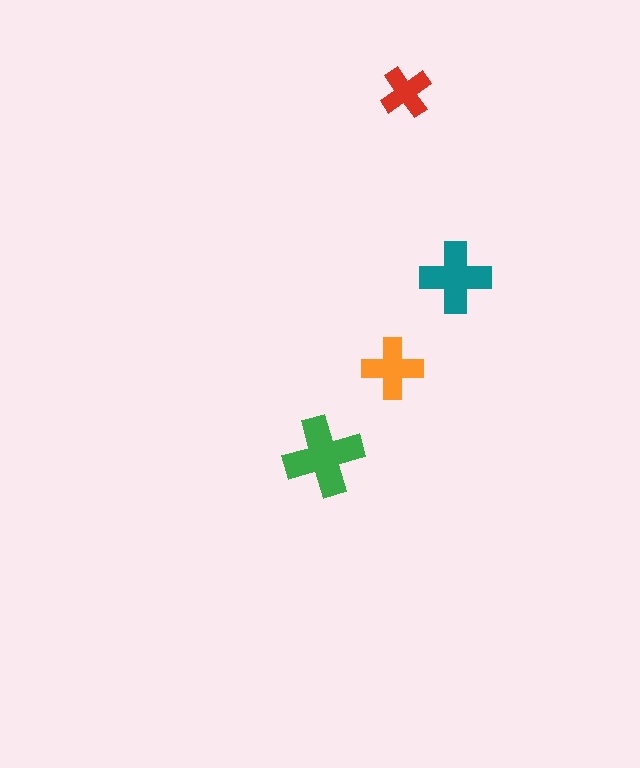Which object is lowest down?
The green cross is bottommost.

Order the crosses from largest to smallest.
the green one, the teal one, the orange one, the red one.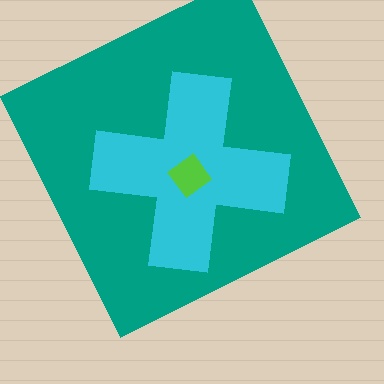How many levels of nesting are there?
3.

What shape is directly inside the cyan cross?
The lime diamond.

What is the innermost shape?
The lime diamond.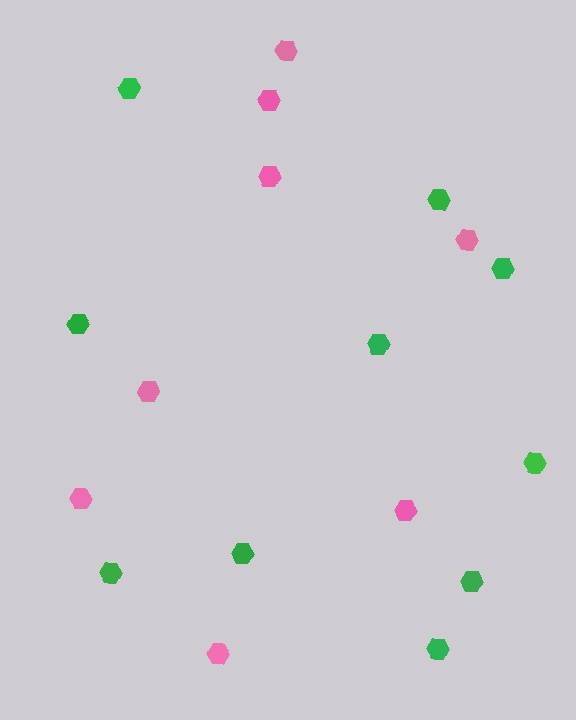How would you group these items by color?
There are 2 groups: one group of green hexagons (10) and one group of pink hexagons (8).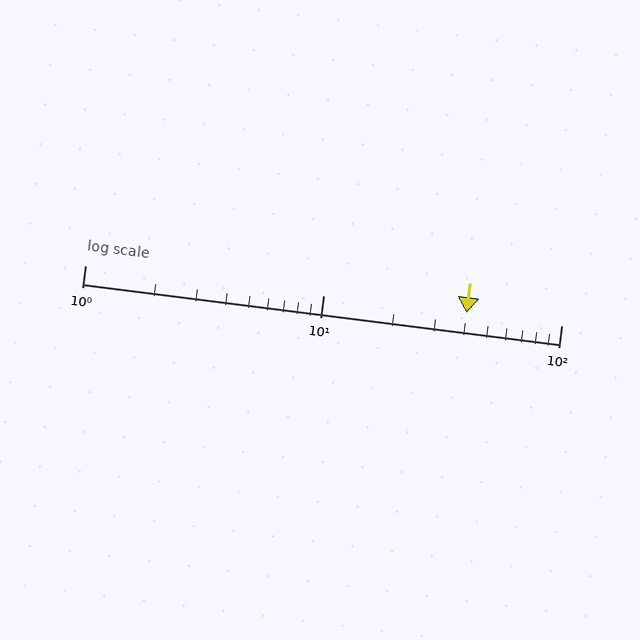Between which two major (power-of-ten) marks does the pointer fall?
The pointer is between 10 and 100.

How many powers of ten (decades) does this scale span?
The scale spans 2 decades, from 1 to 100.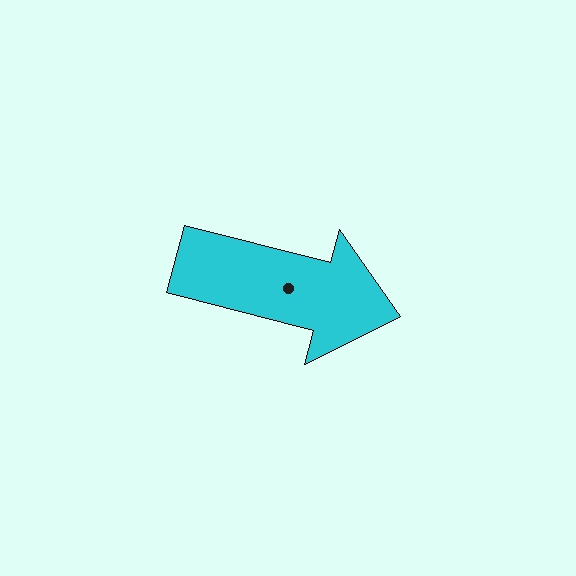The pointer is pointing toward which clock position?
Roughly 3 o'clock.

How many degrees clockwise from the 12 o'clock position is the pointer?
Approximately 104 degrees.